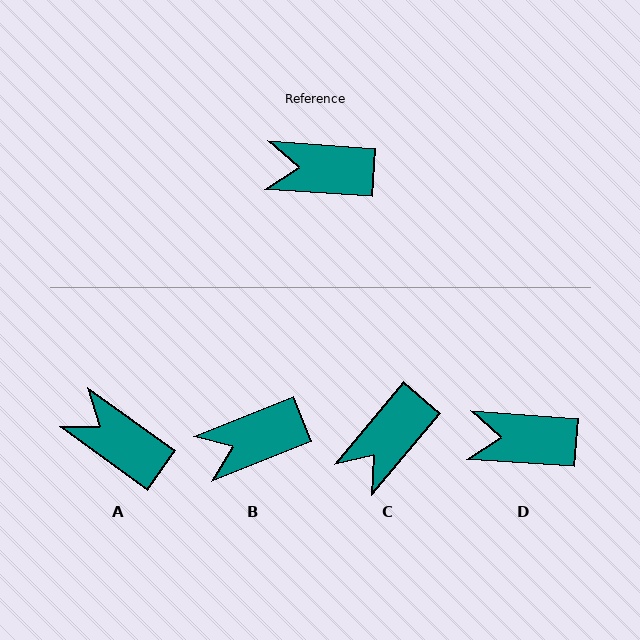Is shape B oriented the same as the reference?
No, it is off by about 26 degrees.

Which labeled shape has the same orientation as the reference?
D.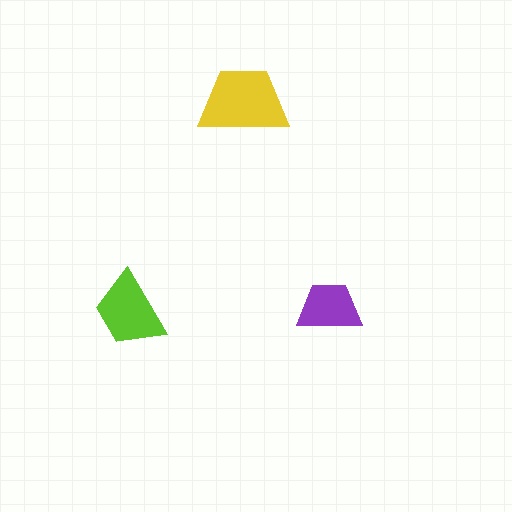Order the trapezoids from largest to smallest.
the yellow one, the lime one, the purple one.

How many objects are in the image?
There are 3 objects in the image.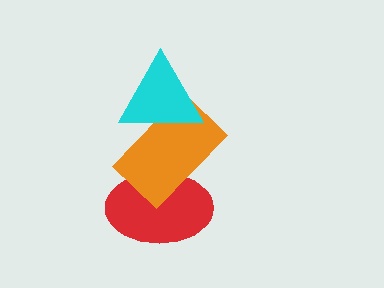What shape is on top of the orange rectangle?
The cyan triangle is on top of the orange rectangle.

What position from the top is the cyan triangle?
The cyan triangle is 1st from the top.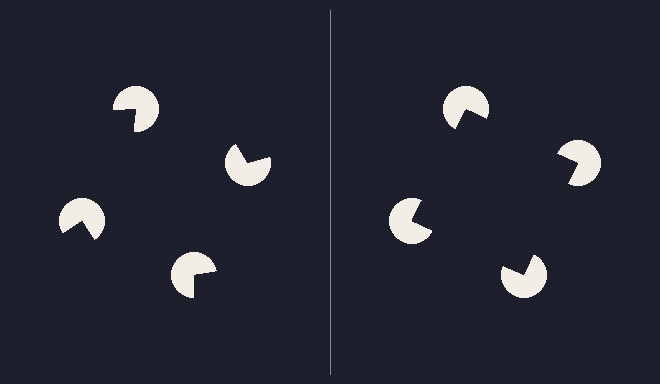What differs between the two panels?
The pac-man discs are positioned identically on both sides; only the wedge orientations differ. On the right they align to a square; on the left they are misaligned.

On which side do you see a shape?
An illusory square appears on the right side. On the left side the wedge cuts are rotated, so no coherent shape forms.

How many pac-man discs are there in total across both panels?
8 — 4 on each side.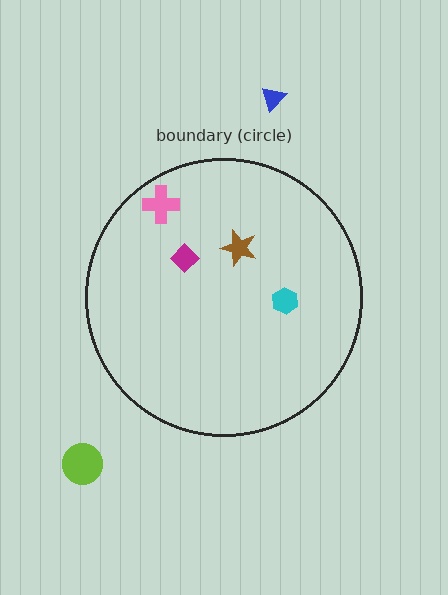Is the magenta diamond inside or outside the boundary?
Inside.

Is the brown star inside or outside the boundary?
Inside.